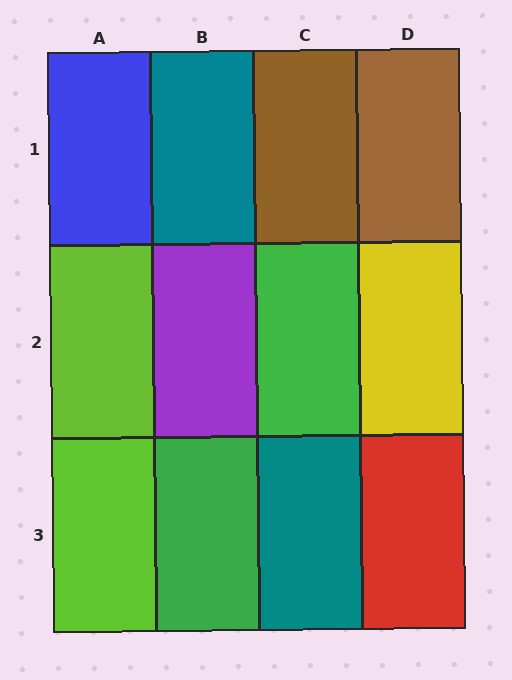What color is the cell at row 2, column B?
Purple.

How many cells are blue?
1 cell is blue.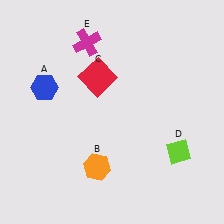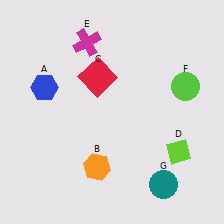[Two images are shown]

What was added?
A lime circle (F), a teal circle (G) were added in Image 2.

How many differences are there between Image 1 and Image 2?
There are 2 differences between the two images.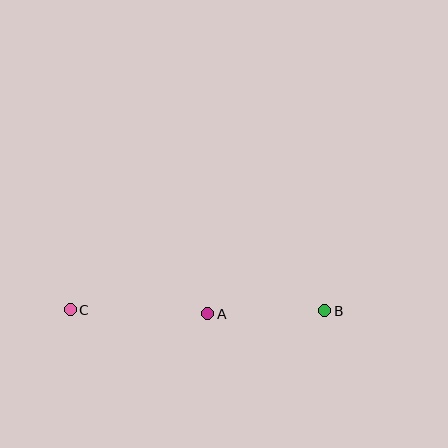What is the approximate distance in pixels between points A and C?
The distance between A and C is approximately 137 pixels.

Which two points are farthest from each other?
Points B and C are farthest from each other.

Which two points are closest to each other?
Points A and B are closest to each other.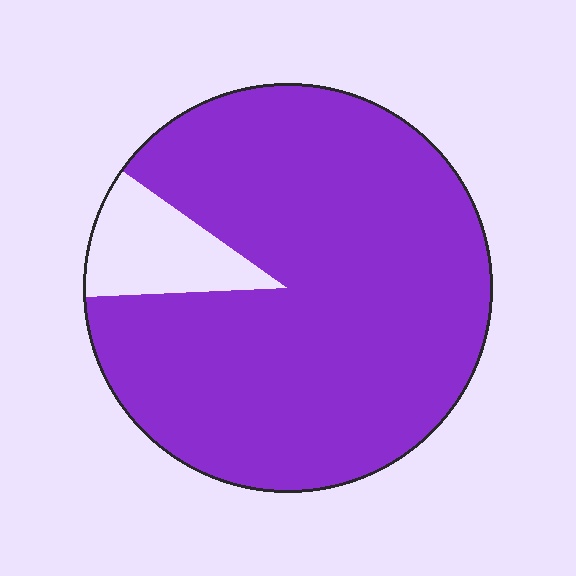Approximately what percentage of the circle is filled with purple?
Approximately 90%.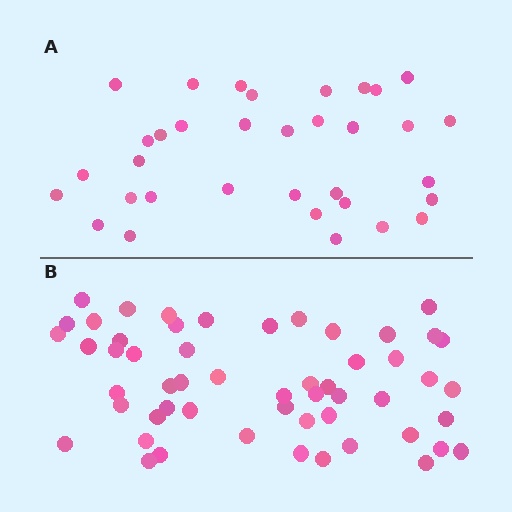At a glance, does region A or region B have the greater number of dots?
Region B (the bottom region) has more dots.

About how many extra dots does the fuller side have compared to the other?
Region B has approximately 20 more dots than region A.